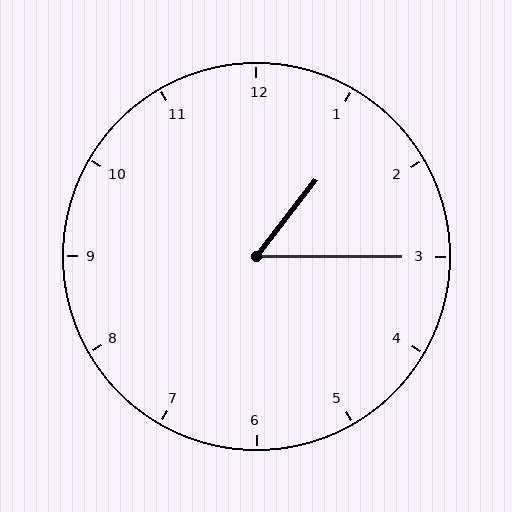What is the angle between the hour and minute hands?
Approximately 52 degrees.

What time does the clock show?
1:15.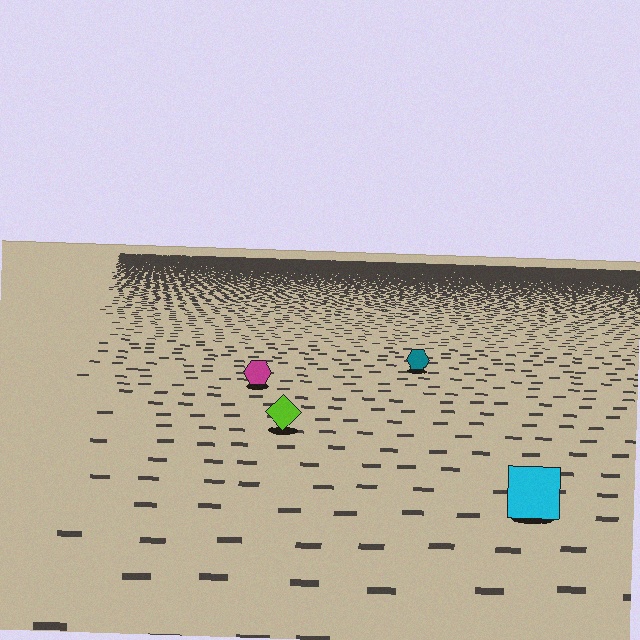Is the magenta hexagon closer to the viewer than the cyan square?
No. The cyan square is closer — you can tell from the texture gradient: the ground texture is coarser near it.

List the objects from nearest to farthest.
From nearest to farthest: the cyan square, the lime diamond, the magenta hexagon, the teal hexagon.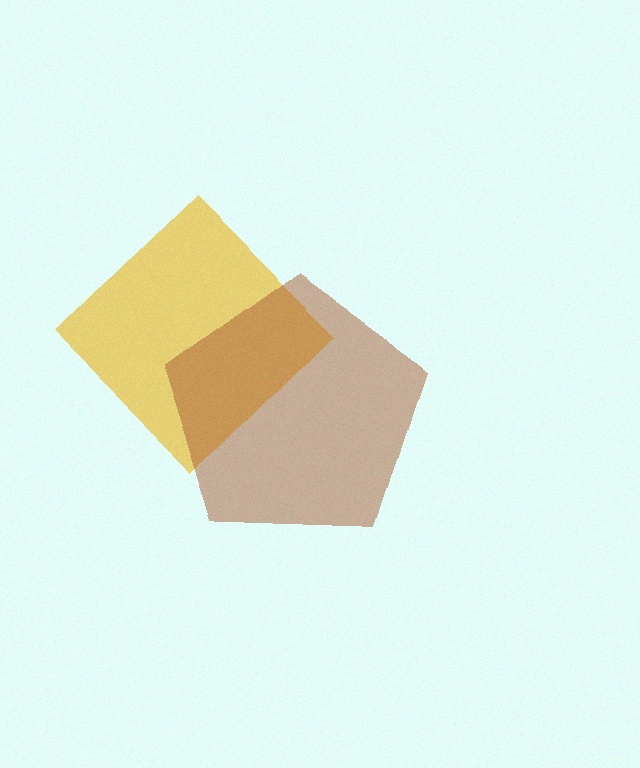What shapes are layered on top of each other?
The layered shapes are: a yellow diamond, a brown pentagon.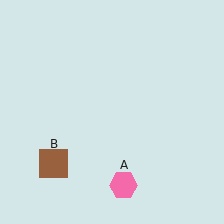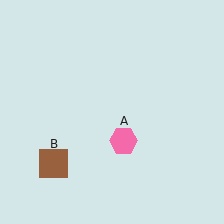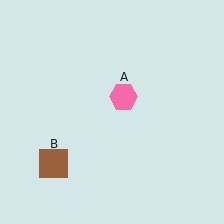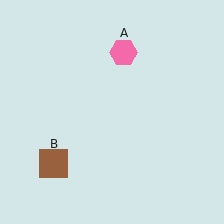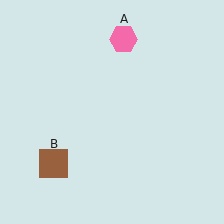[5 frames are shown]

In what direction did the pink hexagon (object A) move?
The pink hexagon (object A) moved up.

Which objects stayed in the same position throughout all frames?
Brown square (object B) remained stationary.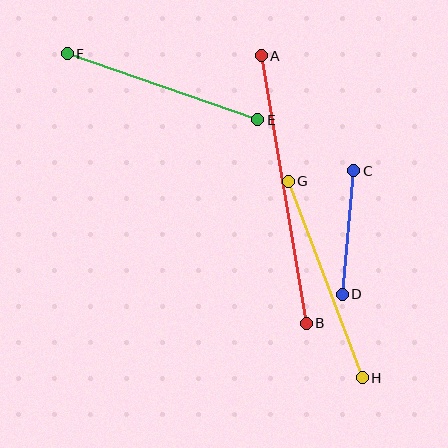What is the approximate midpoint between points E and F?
The midpoint is at approximately (163, 87) pixels.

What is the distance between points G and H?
The distance is approximately 210 pixels.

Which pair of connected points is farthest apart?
Points A and B are farthest apart.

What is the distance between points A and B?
The distance is approximately 271 pixels.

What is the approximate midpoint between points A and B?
The midpoint is at approximately (284, 190) pixels.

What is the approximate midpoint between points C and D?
The midpoint is at approximately (348, 233) pixels.